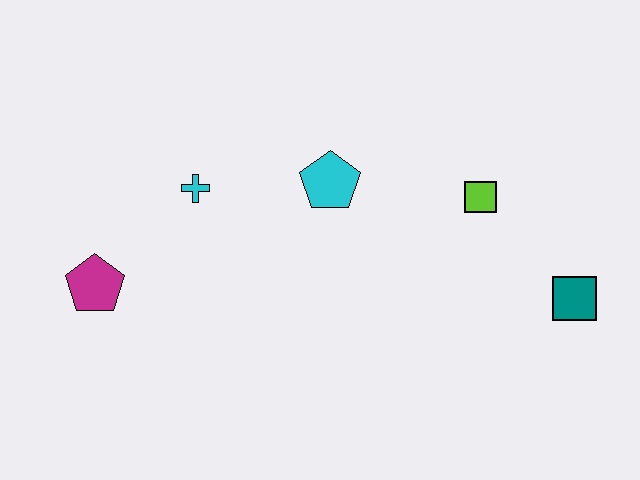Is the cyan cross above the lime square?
Yes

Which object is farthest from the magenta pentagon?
The teal square is farthest from the magenta pentagon.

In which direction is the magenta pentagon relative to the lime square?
The magenta pentagon is to the left of the lime square.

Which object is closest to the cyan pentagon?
The cyan cross is closest to the cyan pentagon.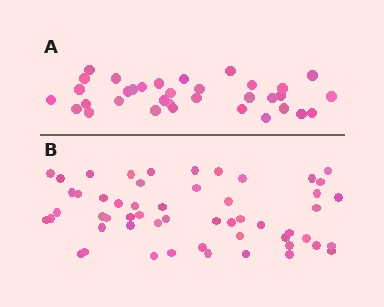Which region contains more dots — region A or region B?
Region B (the bottom region) has more dots.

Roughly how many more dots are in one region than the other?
Region B has approximately 20 more dots than region A.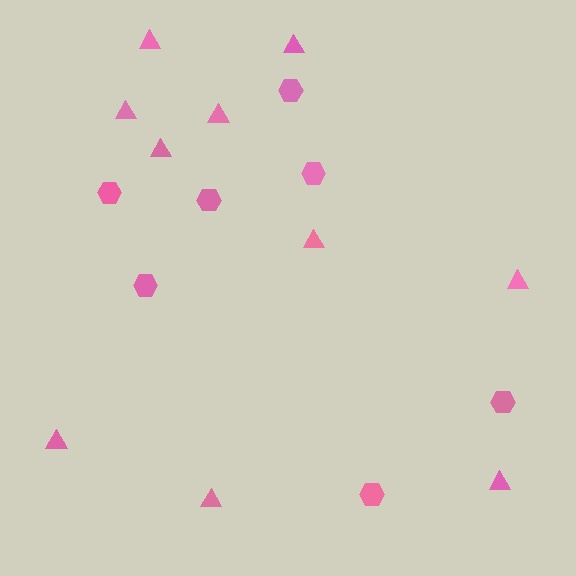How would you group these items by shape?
There are 2 groups: one group of hexagons (7) and one group of triangles (10).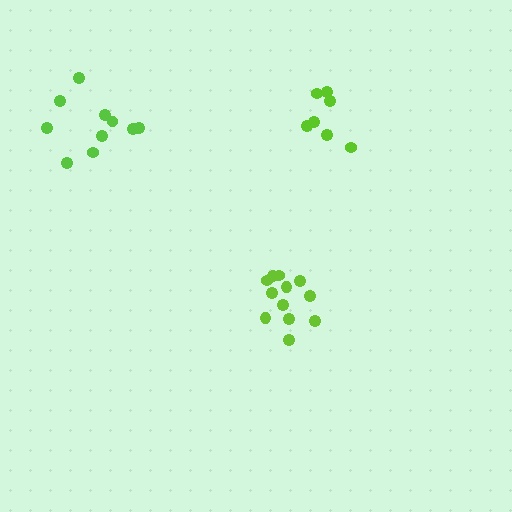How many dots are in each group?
Group 1: 7 dots, Group 2: 12 dots, Group 3: 10 dots (29 total).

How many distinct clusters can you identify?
There are 3 distinct clusters.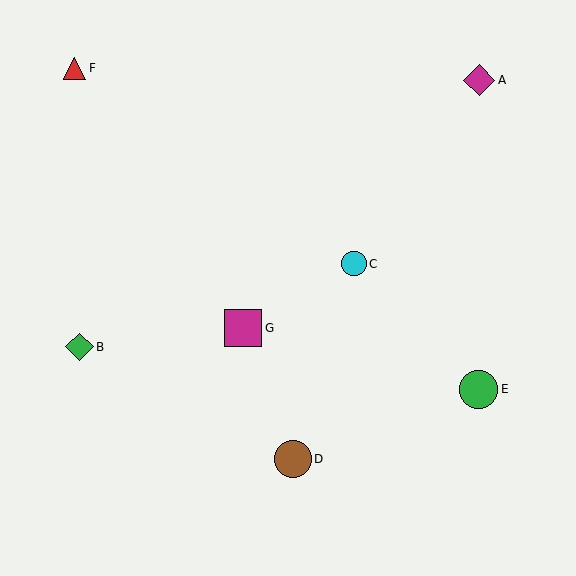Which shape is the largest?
The green circle (labeled E) is the largest.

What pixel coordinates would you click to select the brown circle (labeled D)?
Click at (293, 459) to select the brown circle D.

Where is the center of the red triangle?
The center of the red triangle is at (75, 68).